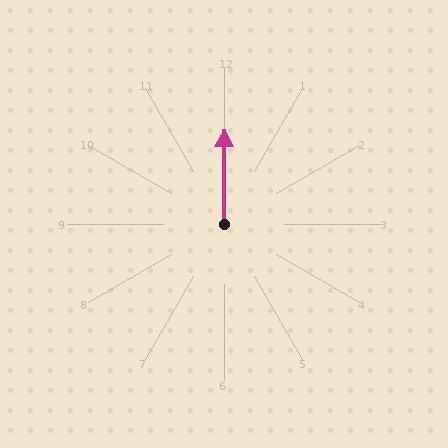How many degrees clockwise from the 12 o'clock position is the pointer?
Approximately 0 degrees.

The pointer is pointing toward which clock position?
Roughly 12 o'clock.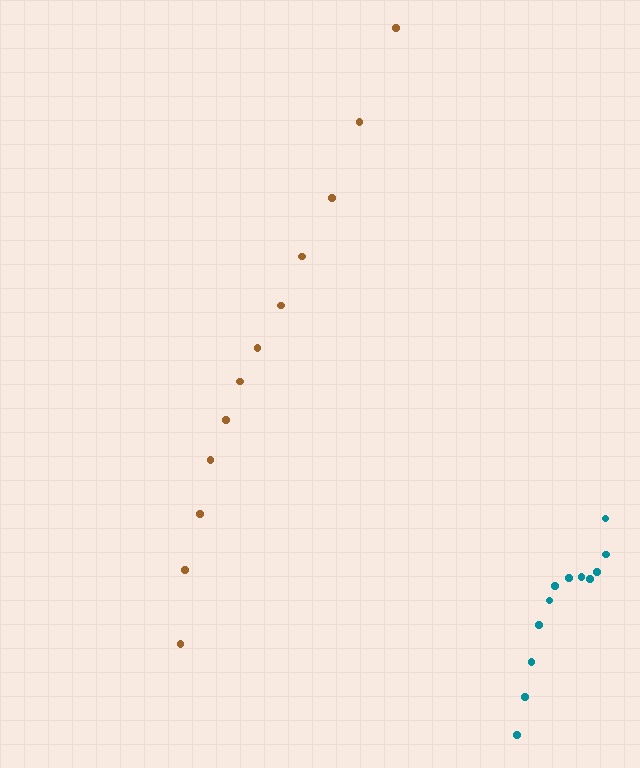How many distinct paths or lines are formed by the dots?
There are 2 distinct paths.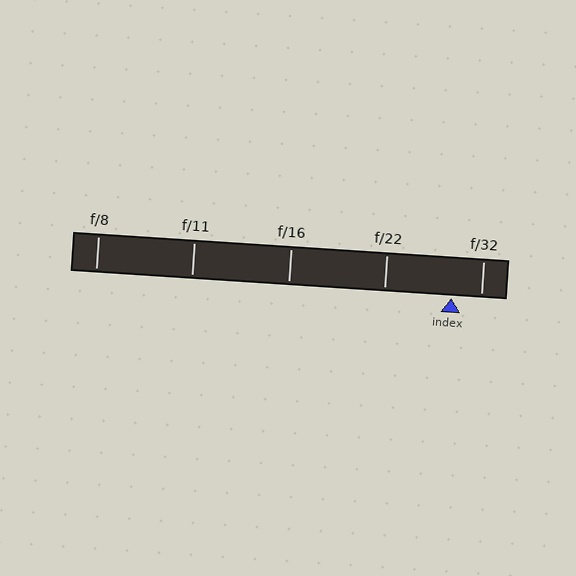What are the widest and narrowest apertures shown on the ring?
The widest aperture shown is f/8 and the narrowest is f/32.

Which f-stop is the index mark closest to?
The index mark is closest to f/32.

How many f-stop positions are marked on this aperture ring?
There are 5 f-stop positions marked.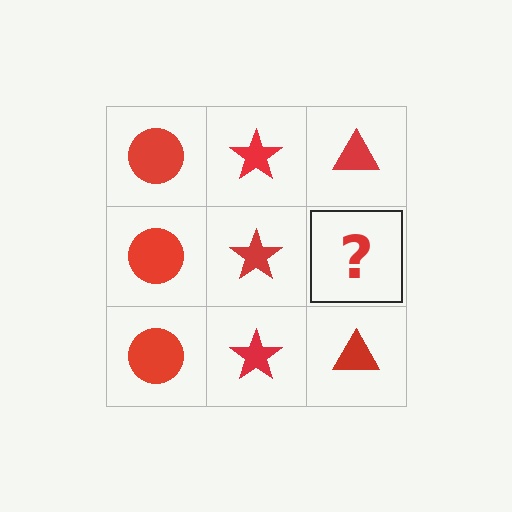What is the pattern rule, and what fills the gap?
The rule is that each column has a consistent shape. The gap should be filled with a red triangle.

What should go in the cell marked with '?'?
The missing cell should contain a red triangle.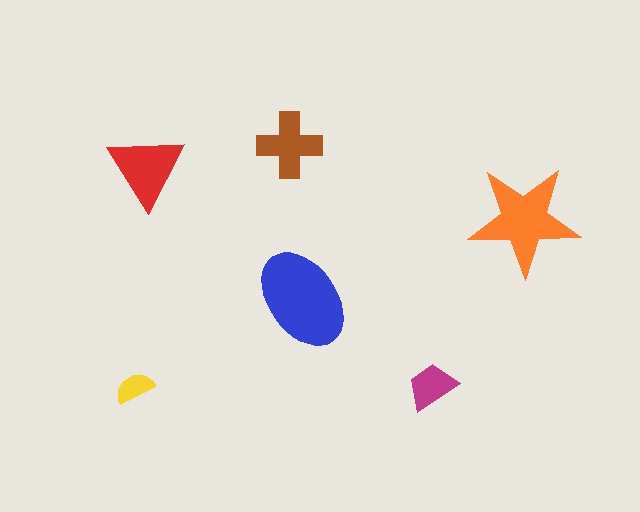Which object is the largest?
The blue ellipse.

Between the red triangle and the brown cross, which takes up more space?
The red triangle.